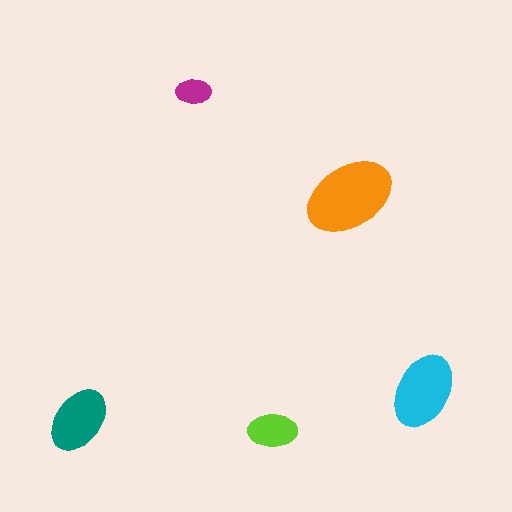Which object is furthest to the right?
The cyan ellipse is rightmost.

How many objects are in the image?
There are 5 objects in the image.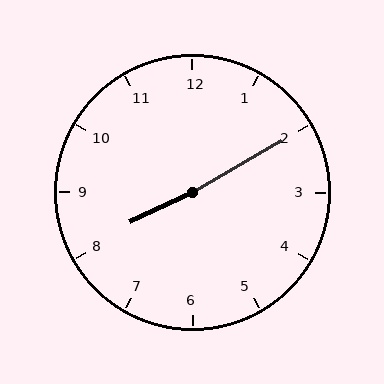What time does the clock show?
8:10.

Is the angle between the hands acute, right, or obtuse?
It is obtuse.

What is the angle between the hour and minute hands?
Approximately 175 degrees.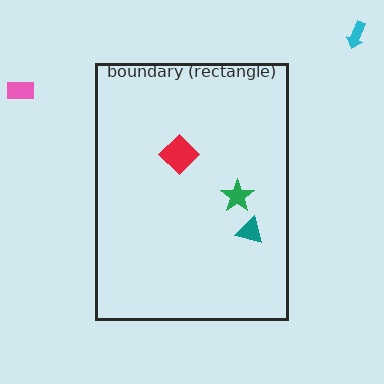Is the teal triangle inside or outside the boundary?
Inside.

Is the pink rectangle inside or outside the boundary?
Outside.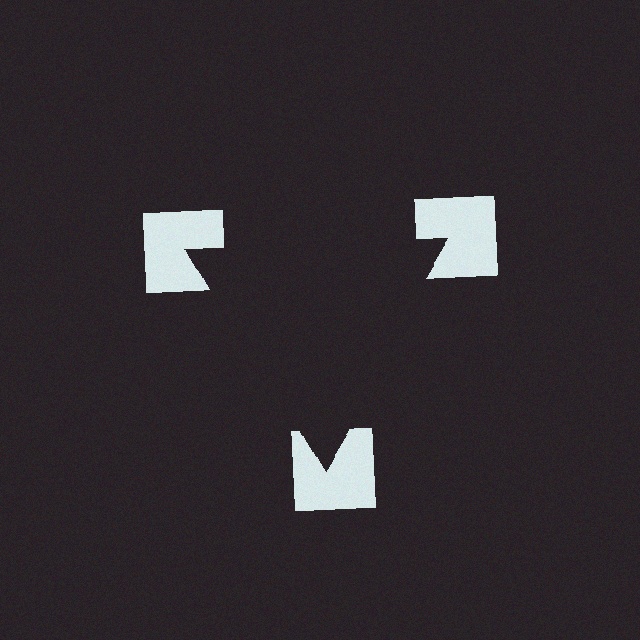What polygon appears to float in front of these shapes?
An illusory triangle — its edges are inferred from the aligned wedge cuts in the notched squares, not physically drawn.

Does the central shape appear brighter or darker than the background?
It typically appears slightly darker than the background, even though no actual brightness change is drawn.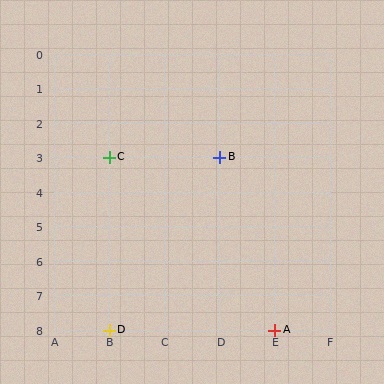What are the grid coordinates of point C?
Point C is at grid coordinates (B, 3).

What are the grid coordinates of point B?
Point B is at grid coordinates (D, 3).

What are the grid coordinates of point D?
Point D is at grid coordinates (B, 8).